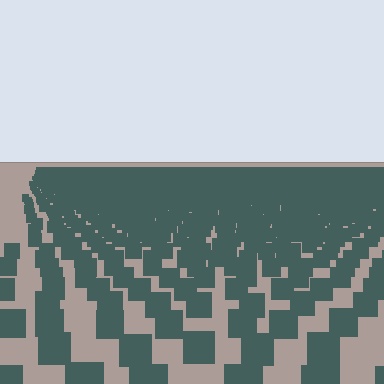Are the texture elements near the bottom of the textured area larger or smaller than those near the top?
Larger. Near the bottom, elements are closer to the viewer and appear at a bigger on-screen size.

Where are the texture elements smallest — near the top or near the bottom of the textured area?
Near the top.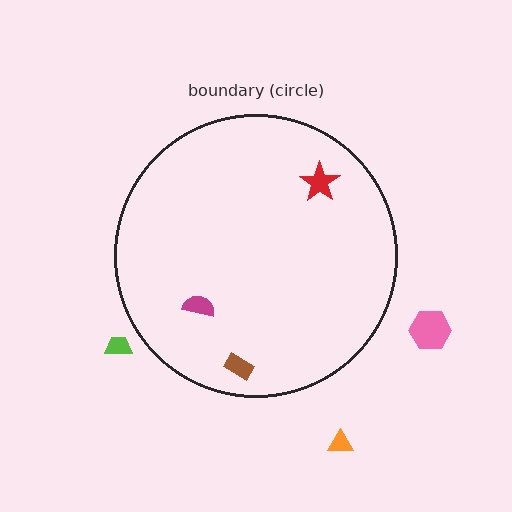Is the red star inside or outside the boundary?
Inside.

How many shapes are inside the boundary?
3 inside, 3 outside.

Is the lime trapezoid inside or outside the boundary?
Outside.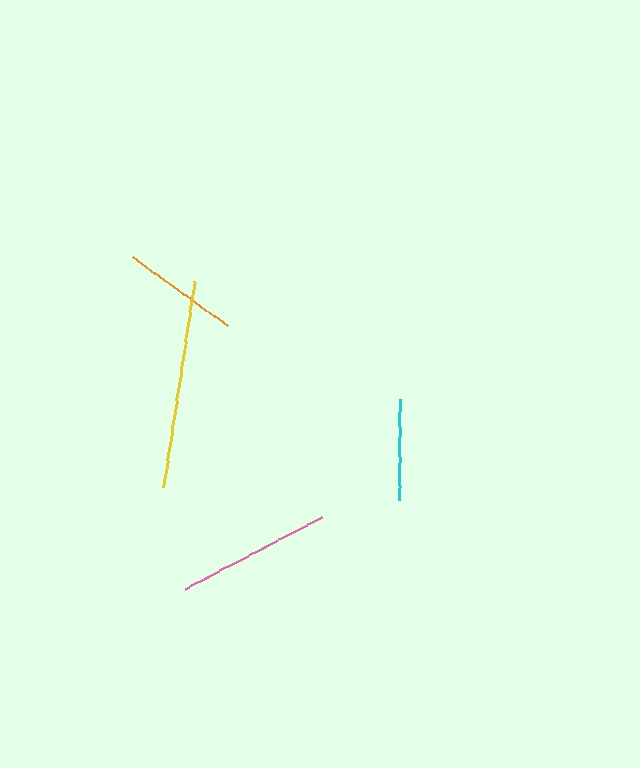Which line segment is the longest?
The yellow line is the longest at approximately 209 pixels.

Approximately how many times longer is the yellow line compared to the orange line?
The yellow line is approximately 1.8 times the length of the orange line.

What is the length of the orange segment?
The orange segment is approximately 118 pixels long.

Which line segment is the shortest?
The cyan line is the shortest at approximately 101 pixels.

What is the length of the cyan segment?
The cyan segment is approximately 101 pixels long.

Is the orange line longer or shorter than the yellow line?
The yellow line is longer than the orange line.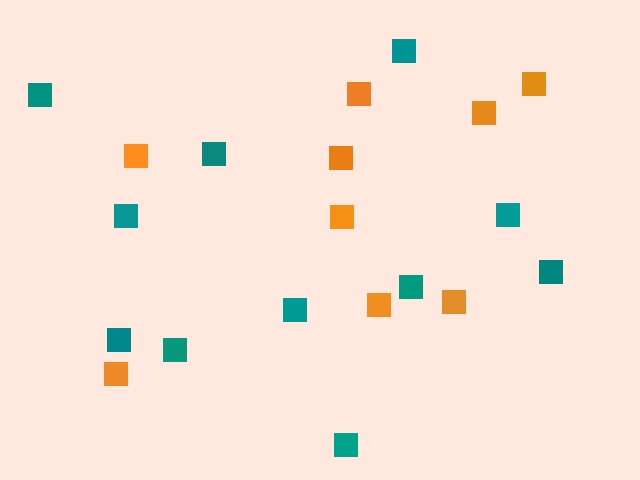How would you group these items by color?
There are 2 groups: one group of orange squares (9) and one group of teal squares (11).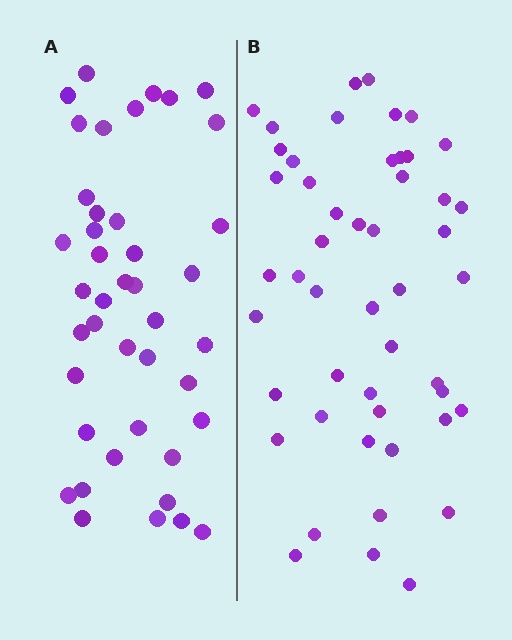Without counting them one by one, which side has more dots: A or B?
Region B (the right region) has more dots.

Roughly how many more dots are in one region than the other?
Region B has roughly 8 or so more dots than region A.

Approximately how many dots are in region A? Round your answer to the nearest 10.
About 40 dots. (The exact count is 42, which rounds to 40.)